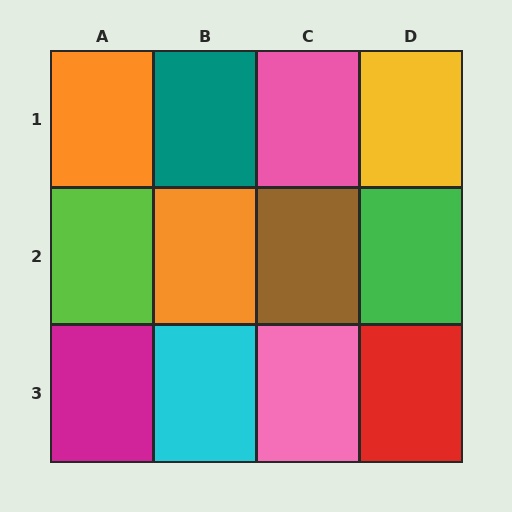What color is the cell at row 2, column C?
Brown.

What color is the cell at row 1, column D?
Yellow.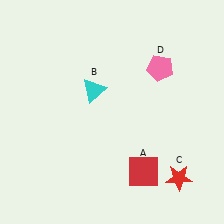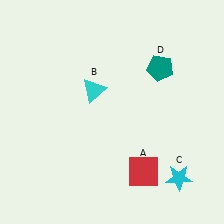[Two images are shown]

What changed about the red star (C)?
In Image 1, C is red. In Image 2, it changed to cyan.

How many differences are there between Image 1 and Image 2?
There are 2 differences between the two images.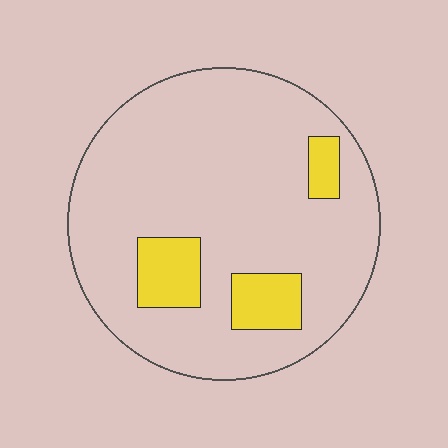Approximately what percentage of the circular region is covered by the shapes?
Approximately 15%.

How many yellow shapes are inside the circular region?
3.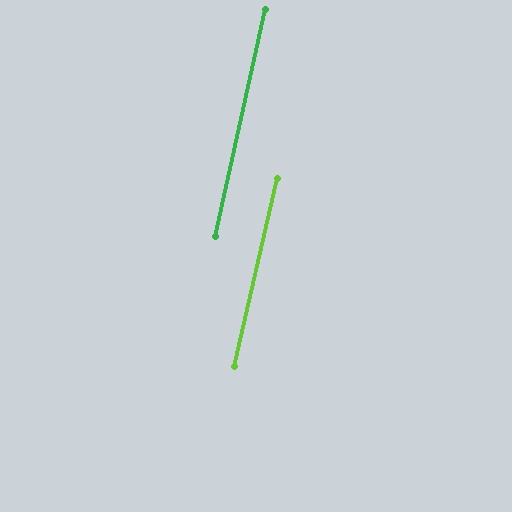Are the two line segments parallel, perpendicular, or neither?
Parallel — their directions differ by only 0.4°.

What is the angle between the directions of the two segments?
Approximately 0 degrees.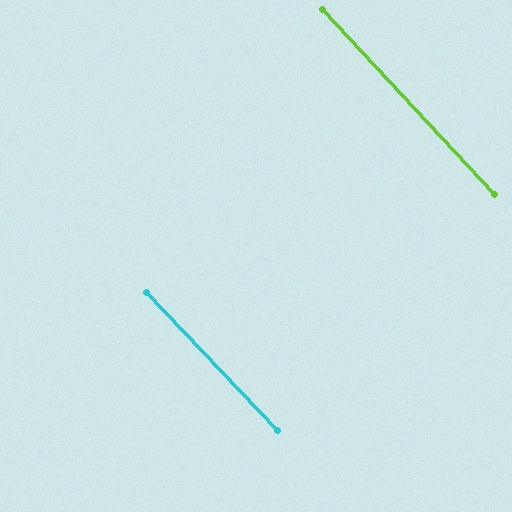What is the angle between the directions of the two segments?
Approximately 1 degree.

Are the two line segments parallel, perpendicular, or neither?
Parallel — their directions differ by only 0.7°.